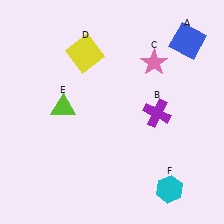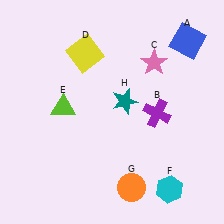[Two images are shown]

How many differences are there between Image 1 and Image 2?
There are 2 differences between the two images.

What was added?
An orange circle (G), a teal star (H) were added in Image 2.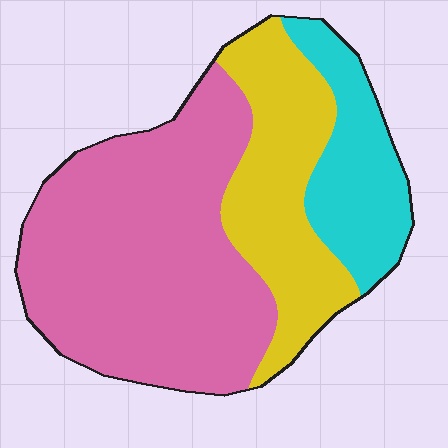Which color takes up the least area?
Cyan, at roughly 20%.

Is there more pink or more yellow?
Pink.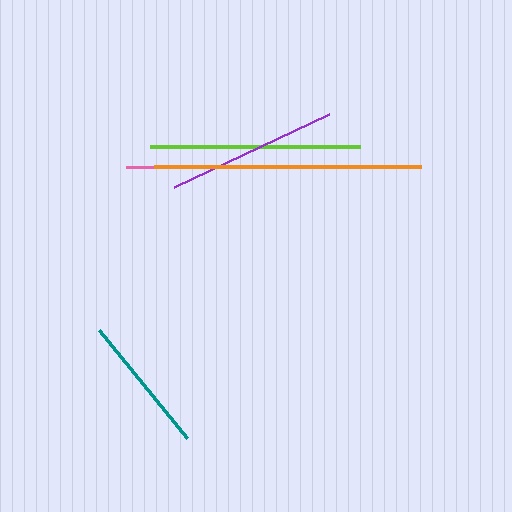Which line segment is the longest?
The orange line is the longest at approximately 268 pixels.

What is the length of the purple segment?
The purple segment is approximately 171 pixels long.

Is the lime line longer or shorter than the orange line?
The orange line is longer than the lime line.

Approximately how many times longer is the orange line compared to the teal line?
The orange line is approximately 1.9 times the length of the teal line.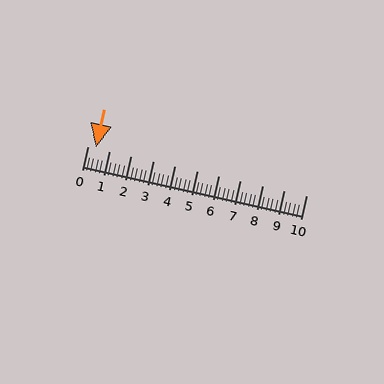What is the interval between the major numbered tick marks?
The major tick marks are spaced 1 units apart.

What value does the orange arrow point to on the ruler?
The orange arrow points to approximately 0.4.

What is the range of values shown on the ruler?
The ruler shows values from 0 to 10.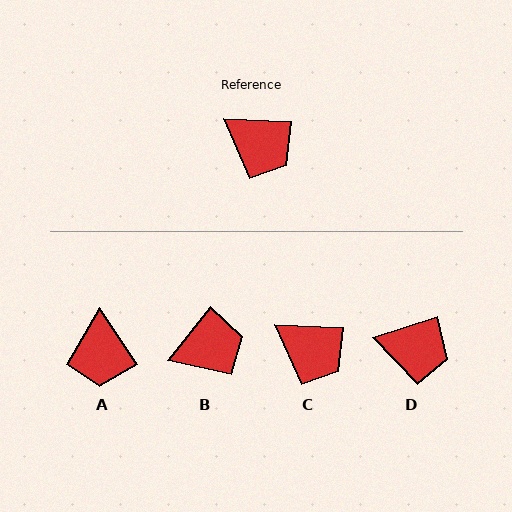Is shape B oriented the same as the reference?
No, it is off by about 53 degrees.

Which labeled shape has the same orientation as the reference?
C.